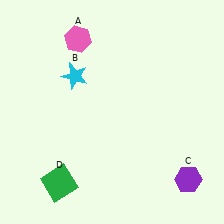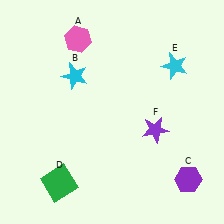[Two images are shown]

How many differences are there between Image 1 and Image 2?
There are 2 differences between the two images.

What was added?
A cyan star (E), a purple star (F) were added in Image 2.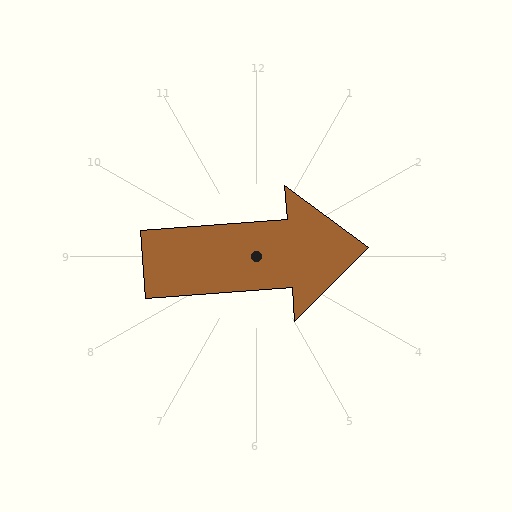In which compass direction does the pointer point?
East.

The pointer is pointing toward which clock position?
Roughly 3 o'clock.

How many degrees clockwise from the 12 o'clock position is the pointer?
Approximately 86 degrees.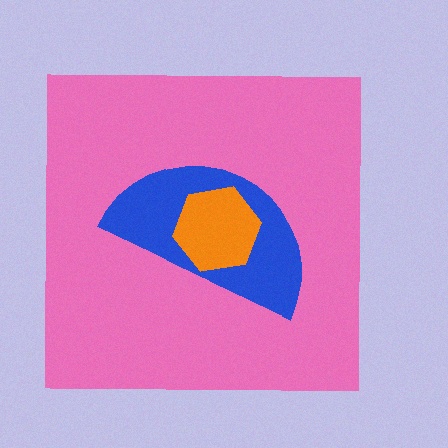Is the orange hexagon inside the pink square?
Yes.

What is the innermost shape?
The orange hexagon.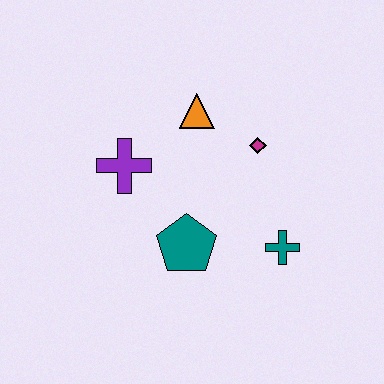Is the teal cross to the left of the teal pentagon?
No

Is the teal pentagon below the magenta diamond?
Yes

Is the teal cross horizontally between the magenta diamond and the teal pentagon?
No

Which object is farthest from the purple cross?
The teal cross is farthest from the purple cross.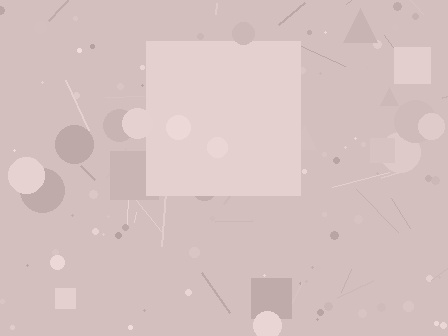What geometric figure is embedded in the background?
A square is embedded in the background.